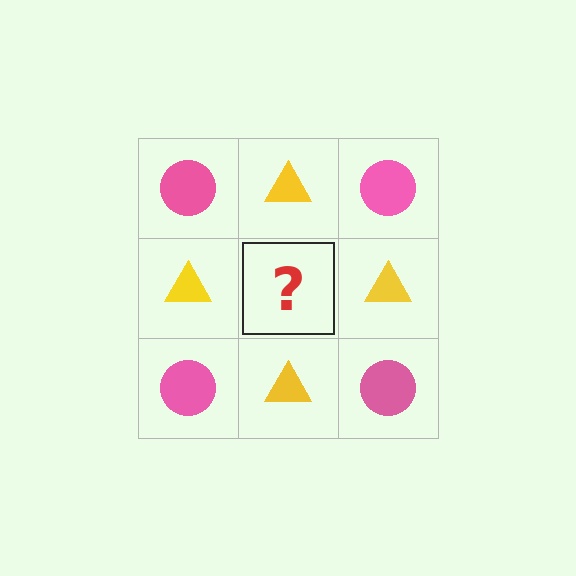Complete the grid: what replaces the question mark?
The question mark should be replaced with a pink circle.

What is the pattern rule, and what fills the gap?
The rule is that it alternates pink circle and yellow triangle in a checkerboard pattern. The gap should be filled with a pink circle.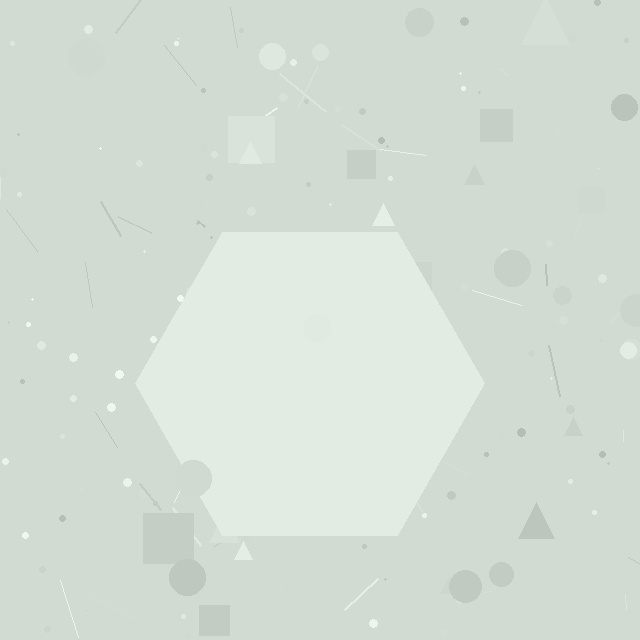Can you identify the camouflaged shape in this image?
The camouflaged shape is a hexagon.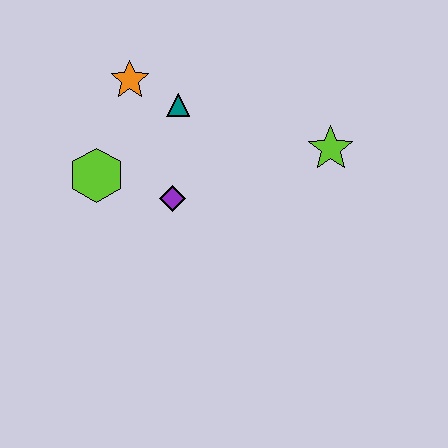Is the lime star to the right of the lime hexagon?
Yes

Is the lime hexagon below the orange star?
Yes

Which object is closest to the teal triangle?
The orange star is closest to the teal triangle.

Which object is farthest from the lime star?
The lime hexagon is farthest from the lime star.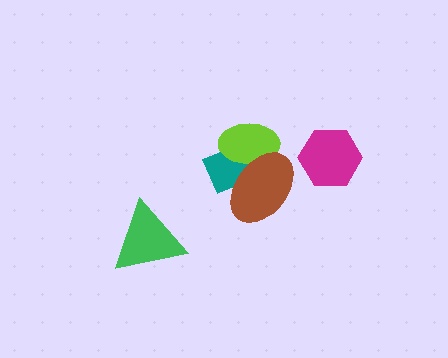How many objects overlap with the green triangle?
0 objects overlap with the green triangle.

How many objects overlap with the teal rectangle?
2 objects overlap with the teal rectangle.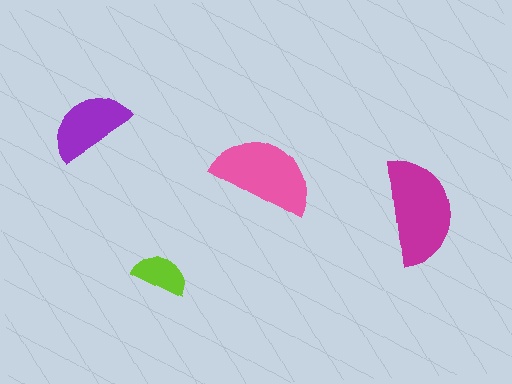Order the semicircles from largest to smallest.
the magenta one, the pink one, the purple one, the lime one.